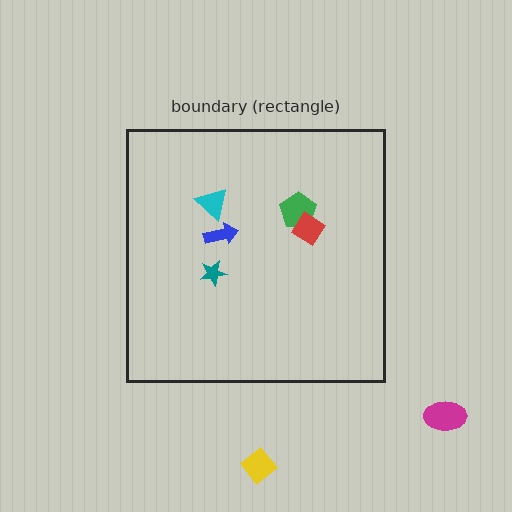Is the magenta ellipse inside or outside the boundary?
Outside.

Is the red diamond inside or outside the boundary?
Inside.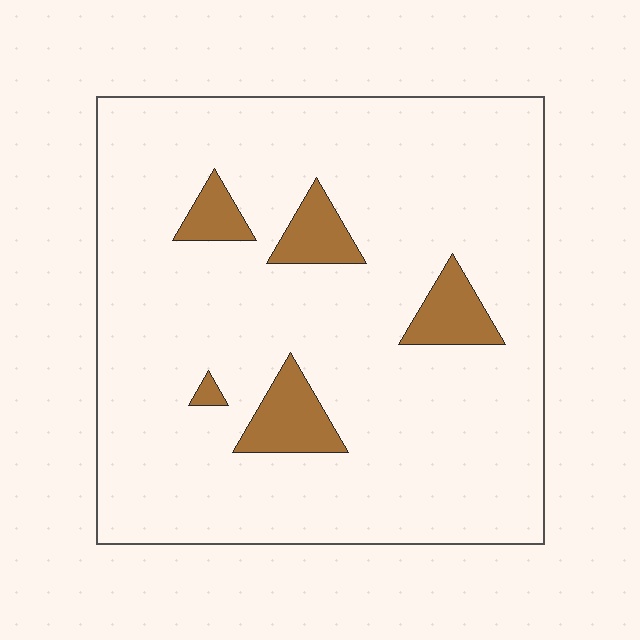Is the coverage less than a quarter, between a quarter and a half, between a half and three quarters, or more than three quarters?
Less than a quarter.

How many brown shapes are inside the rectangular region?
5.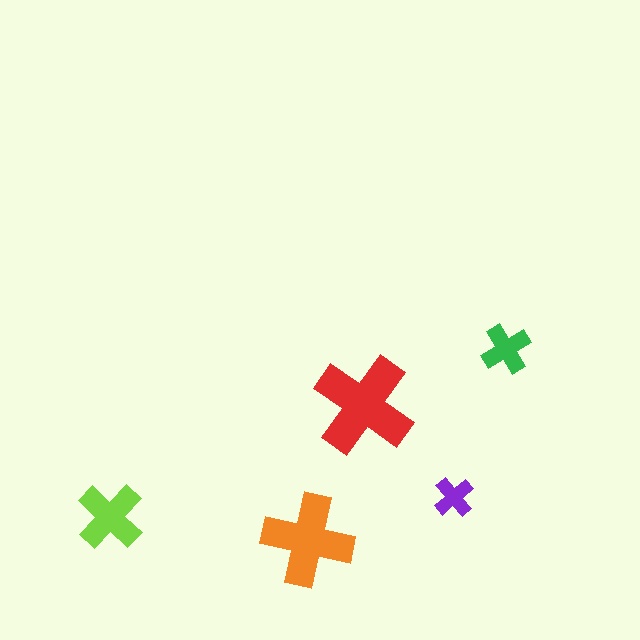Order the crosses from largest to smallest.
the red one, the orange one, the lime one, the green one, the purple one.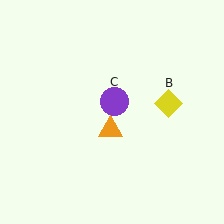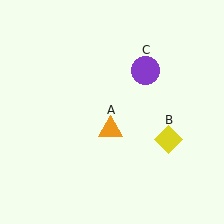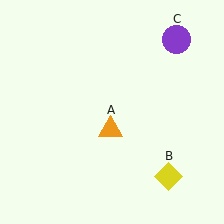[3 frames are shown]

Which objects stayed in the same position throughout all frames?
Orange triangle (object A) remained stationary.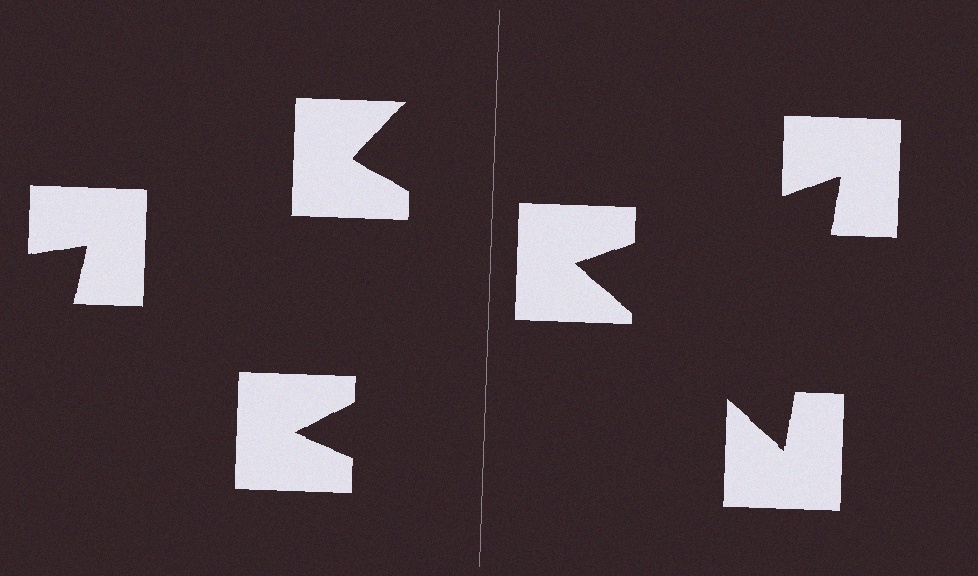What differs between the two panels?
The notched squares are positioned identically on both sides; only the wedge orientations differ. On the right they align to a triangle; on the left they are misaligned.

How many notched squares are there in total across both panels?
6 — 3 on each side.